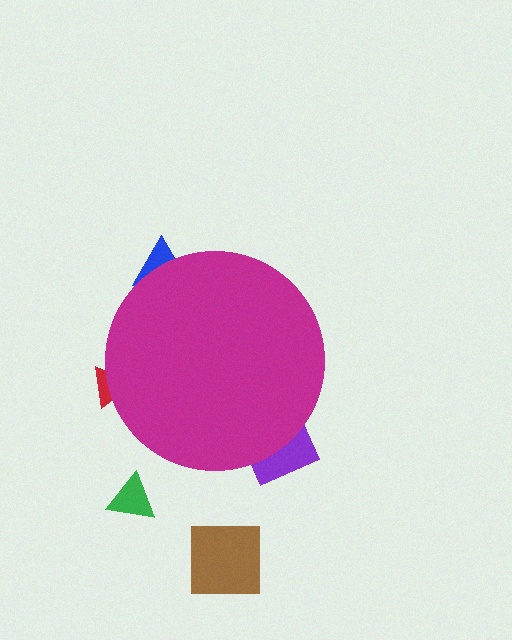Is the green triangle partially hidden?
No, the green triangle is fully visible.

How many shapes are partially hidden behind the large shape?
3 shapes are partially hidden.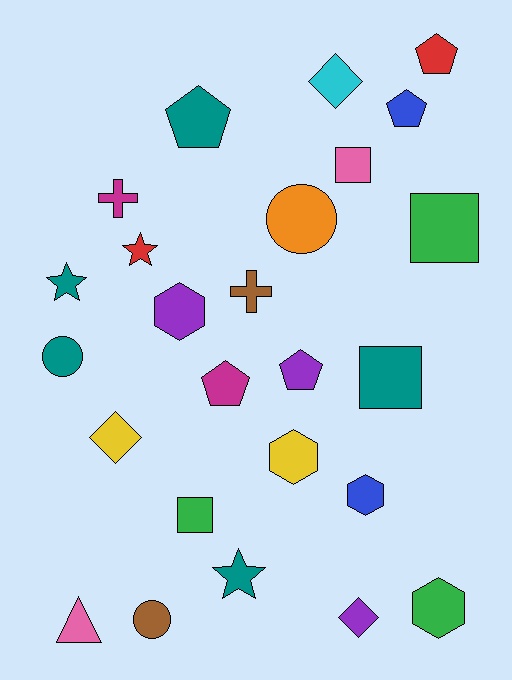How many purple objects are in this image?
There are 3 purple objects.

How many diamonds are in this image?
There are 3 diamonds.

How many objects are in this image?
There are 25 objects.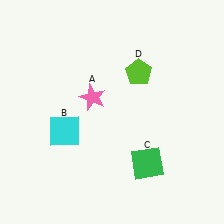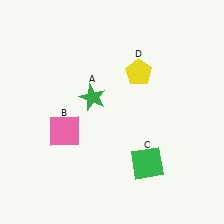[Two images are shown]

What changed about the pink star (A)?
In Image 1, A is pink. In Image 2, it changed to green.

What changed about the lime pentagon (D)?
In Image 1, D is lime. In Image 2, it changed to yellow.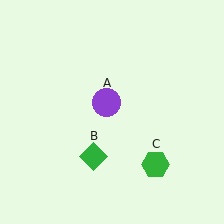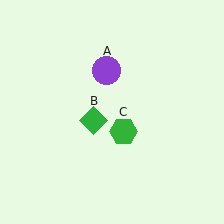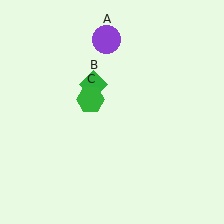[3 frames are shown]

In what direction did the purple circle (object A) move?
The purple circle (object A) moved up.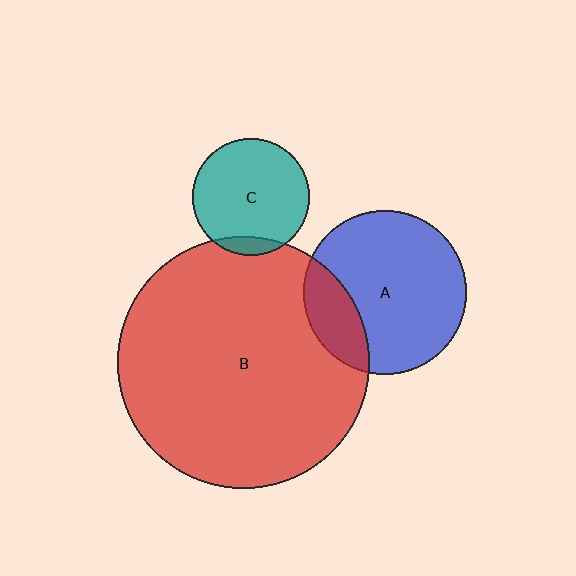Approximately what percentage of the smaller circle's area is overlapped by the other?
Approximately 20%.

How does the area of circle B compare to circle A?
Approximately 2.4 times.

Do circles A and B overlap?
Yes.